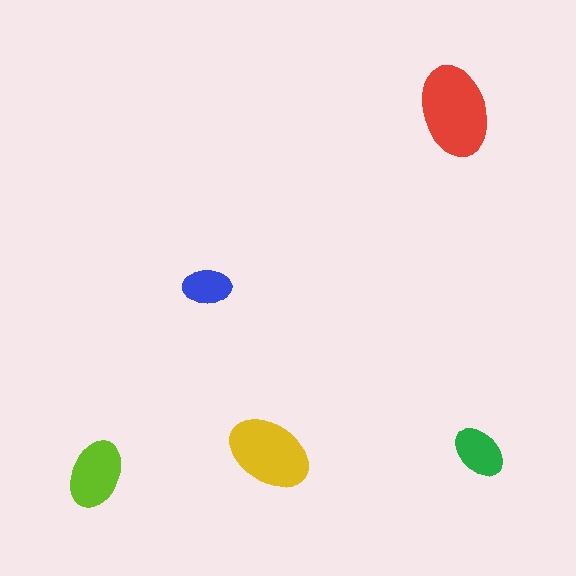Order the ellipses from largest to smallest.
the red one, the yellow one, the lime one, the green one, the blue one.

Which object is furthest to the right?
The green ellipse is rightmost.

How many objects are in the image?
There are 5 objects in the image.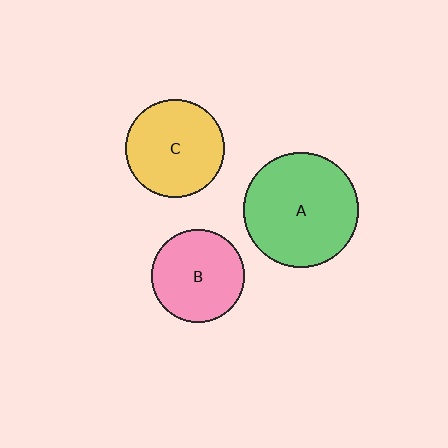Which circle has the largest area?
Circle A (green).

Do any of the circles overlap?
No, none of the circles overlap.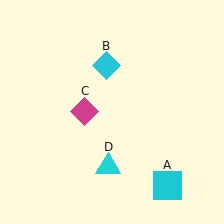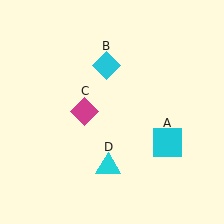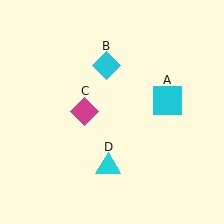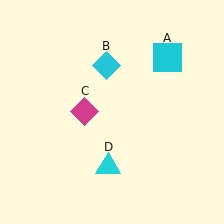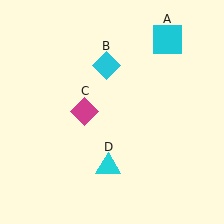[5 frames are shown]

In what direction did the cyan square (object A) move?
The cyan square (object A) moved up.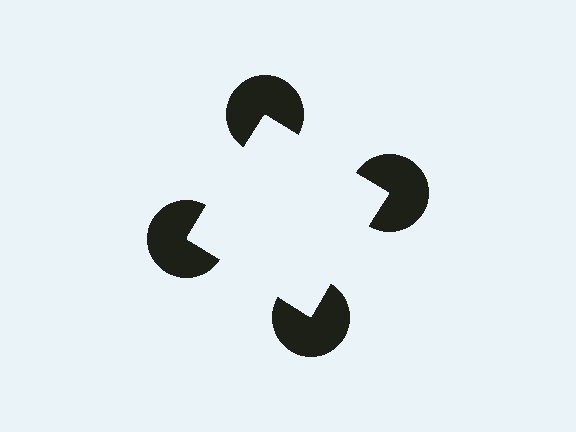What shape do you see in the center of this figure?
An illusory square — its edges are inferred from the aligned wedge cuts in the pac-man discs, not physically drawn.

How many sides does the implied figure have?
4 sides.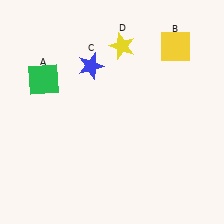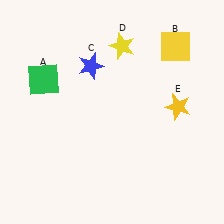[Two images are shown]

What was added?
A yellow star (E) was added in Image 2.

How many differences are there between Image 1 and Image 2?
There is 1 difference between the two images.